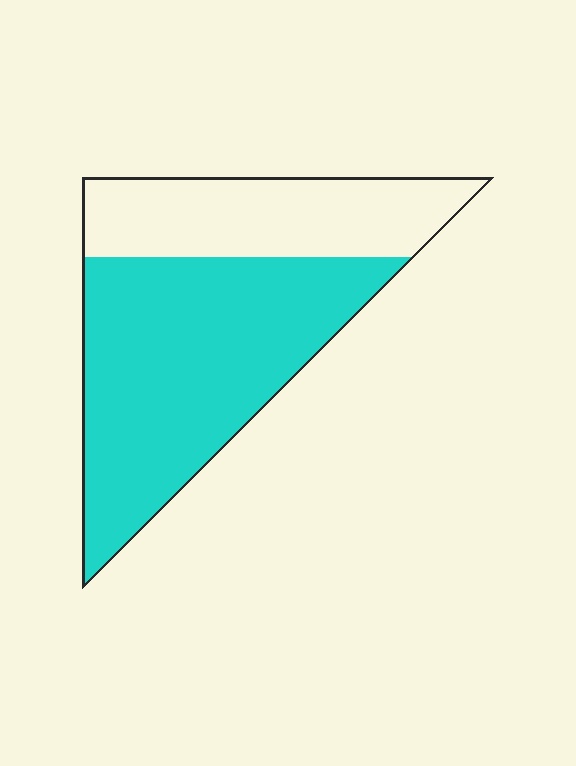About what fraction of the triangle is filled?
About two thirds (2/3).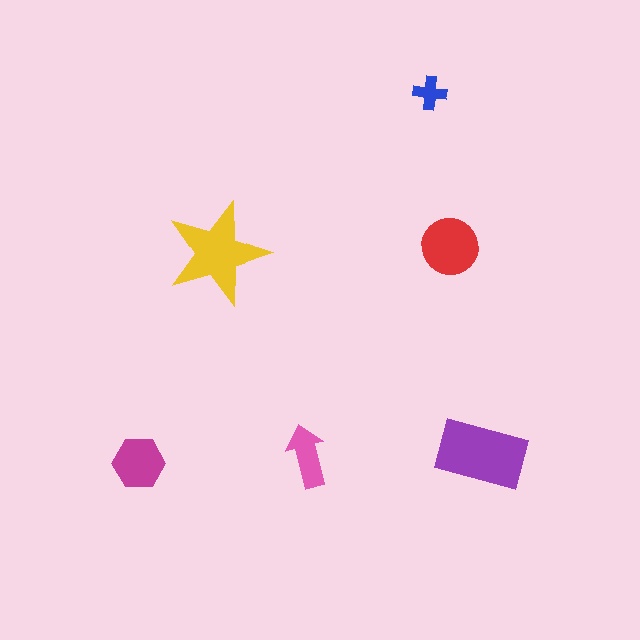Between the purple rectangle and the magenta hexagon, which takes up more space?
The purple rectangle.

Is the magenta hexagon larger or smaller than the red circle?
Smaller.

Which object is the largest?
The purple rectangle.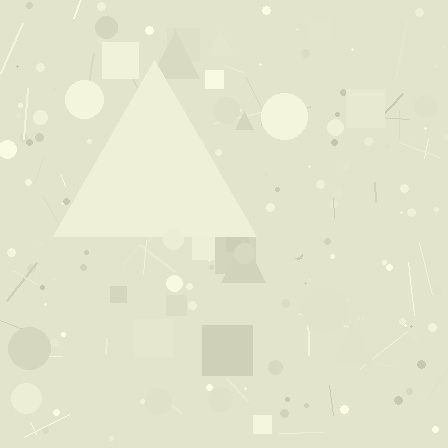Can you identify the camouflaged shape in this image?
The camouflaged shape is a triangle.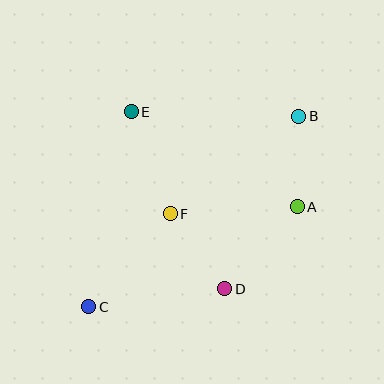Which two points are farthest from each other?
Points B and C are farthest from each other.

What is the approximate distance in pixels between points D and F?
The distance between D and F is approximately 93 pixels.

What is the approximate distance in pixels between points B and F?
The distance between B and F is approximately 161 pixels.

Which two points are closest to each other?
Points A and B are closest to each other.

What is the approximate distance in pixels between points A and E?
The distance between A and E is approximately 191 pixels.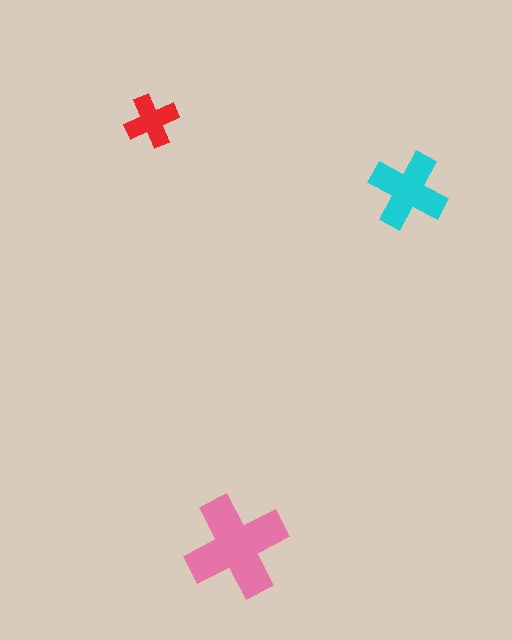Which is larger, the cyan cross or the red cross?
The cyan one.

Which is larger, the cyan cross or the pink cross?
The pink one.